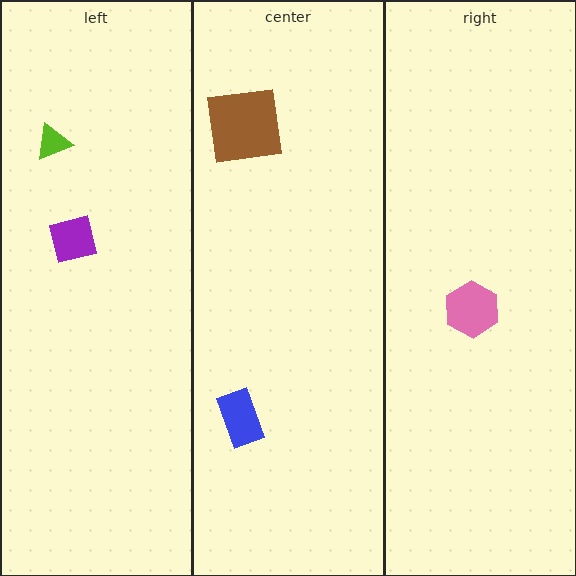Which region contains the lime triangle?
The left region.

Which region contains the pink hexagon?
The right region.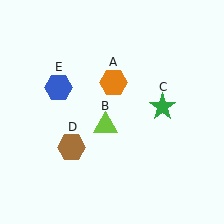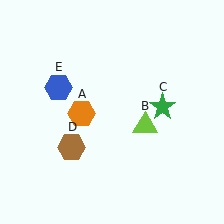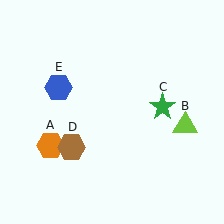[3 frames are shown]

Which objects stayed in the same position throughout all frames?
Green star (object C) and brown hexagon (object D) and blue hexagon (object E) remained stationary.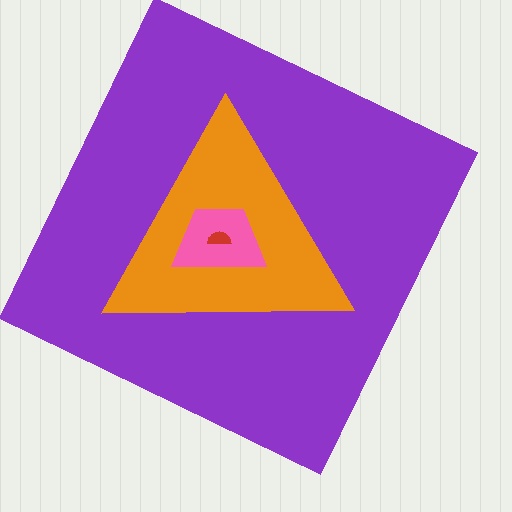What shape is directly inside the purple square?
The orange triangle.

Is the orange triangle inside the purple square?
Yes.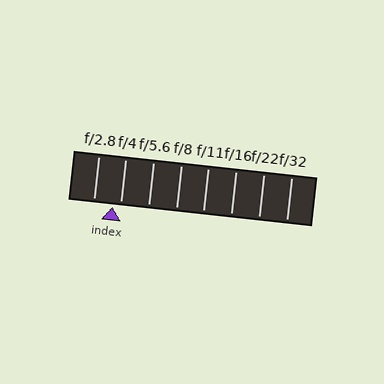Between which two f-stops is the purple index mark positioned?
The index mark is between f/2.8 and f/4.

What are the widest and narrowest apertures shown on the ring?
The widest aperture shown is f/2.8 and the narrowest is f/32.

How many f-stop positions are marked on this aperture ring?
There are 8 f-stop positions marked.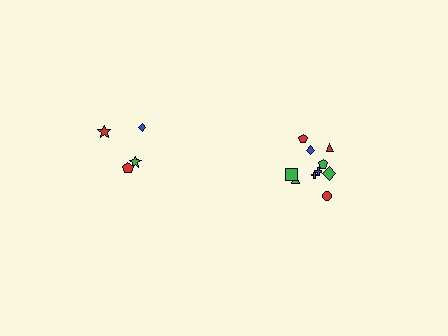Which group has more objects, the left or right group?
The right group.